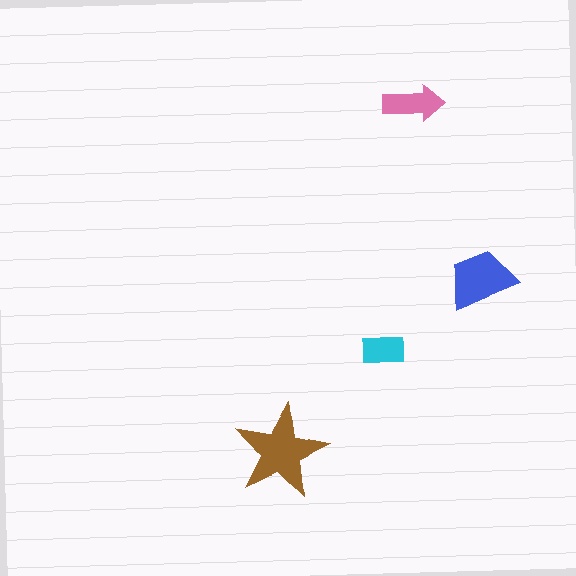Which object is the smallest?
The cyan rectangle.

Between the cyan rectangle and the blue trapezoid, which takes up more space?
The blue trapezoid.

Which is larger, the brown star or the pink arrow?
The brown star.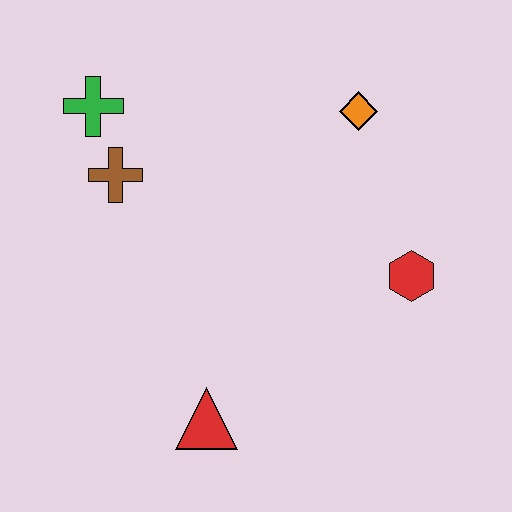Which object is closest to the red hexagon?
The orange diamond is closest to the red hexagon.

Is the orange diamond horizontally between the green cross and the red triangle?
No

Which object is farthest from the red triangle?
The orange diamond is farthest from the red triangle.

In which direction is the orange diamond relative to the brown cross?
The orange diamond is to the right of the brown cross.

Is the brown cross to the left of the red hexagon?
Yes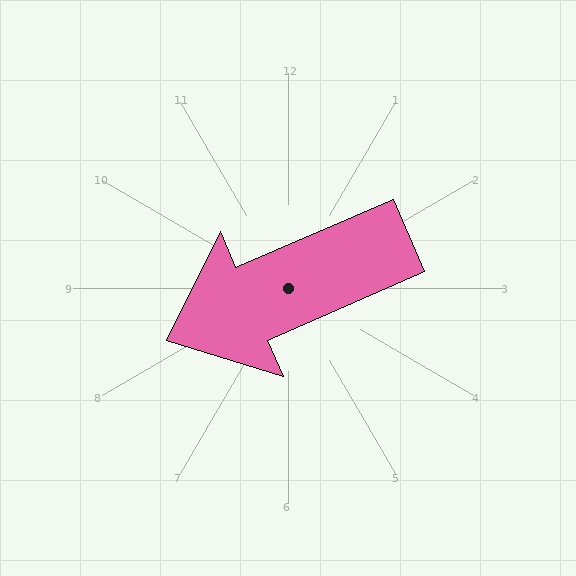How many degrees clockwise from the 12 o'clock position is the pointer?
Approximately 247 degrees.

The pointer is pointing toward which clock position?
Roughly 8 o'clock.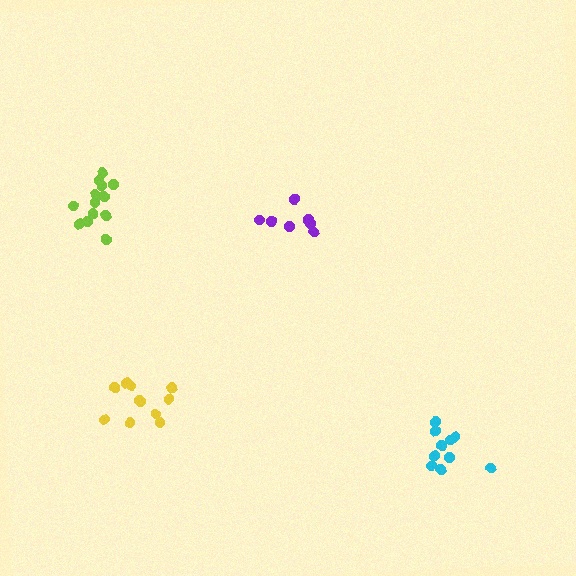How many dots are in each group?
Group 1: 8 dots, Group 2: 13 dots, Group 3: 11 dots, Group 4: 10 dots (42 total).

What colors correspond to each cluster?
The clusters are colored: purple, lime, yellow, cyan.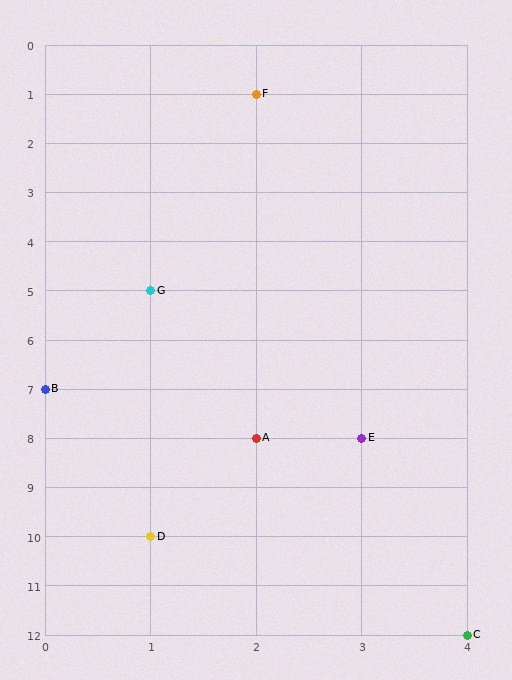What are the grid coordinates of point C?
Point C is at grid coordinates (4, 12).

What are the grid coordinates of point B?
Point B is at grid coordinates (0, 7).